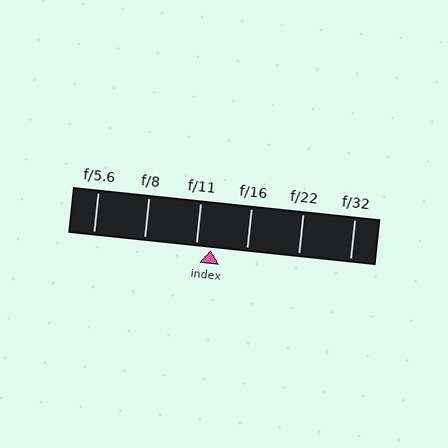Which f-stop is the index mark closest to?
The index mark is closest to f/11.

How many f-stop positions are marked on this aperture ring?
There are 6 f-stop positions marked.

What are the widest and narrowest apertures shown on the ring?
The widest aperture shown is f/5.6 and the narrowest is f/32.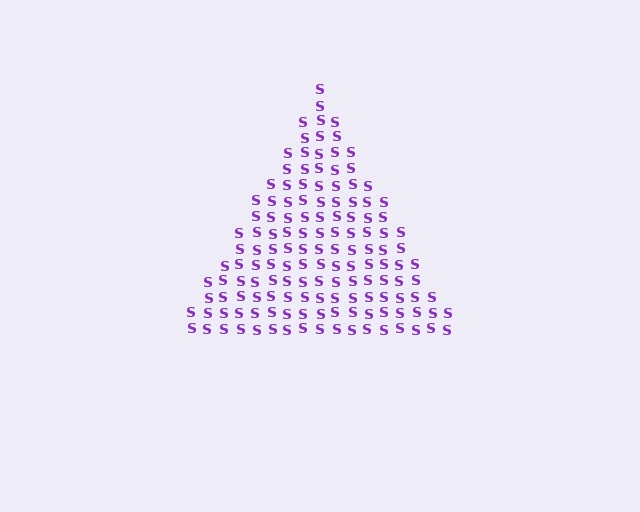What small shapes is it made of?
It is made of small letter S's.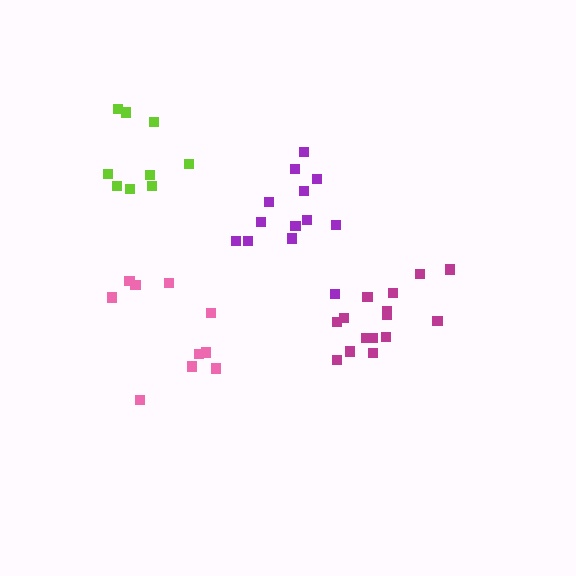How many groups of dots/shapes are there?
There are 4 groups.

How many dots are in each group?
Group 1: 10 dots, Group 2: 9 dots, Group 3: 15 dots, Group 4: 13 dots (47 total).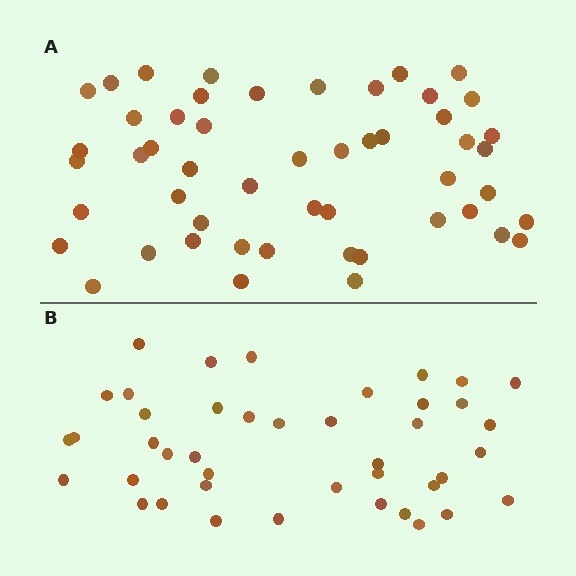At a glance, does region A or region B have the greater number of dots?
Region A (the top region) has more dots.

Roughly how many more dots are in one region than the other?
Region A has roughly 8 or so more dots than region B.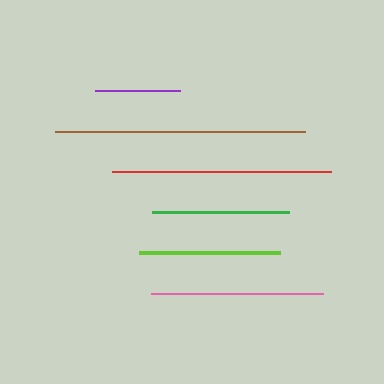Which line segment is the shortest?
The purple line is the shortest at approximately 84 pixels.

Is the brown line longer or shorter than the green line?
The brown line is longer than the green line.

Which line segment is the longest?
The brown line is the longest at approximately 250 pixels.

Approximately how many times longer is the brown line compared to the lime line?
The brown line is approximately 1.8 times the length of the lime line.